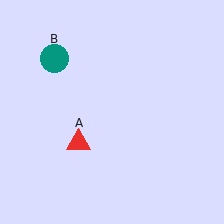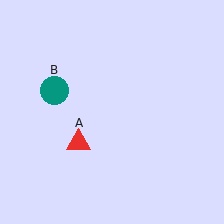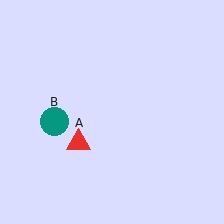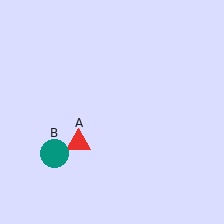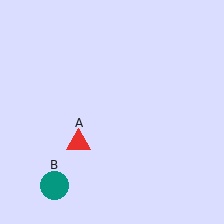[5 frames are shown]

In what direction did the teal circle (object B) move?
The teal circle (object B) moved down.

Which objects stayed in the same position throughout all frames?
Red triangle (object A) remained stationary.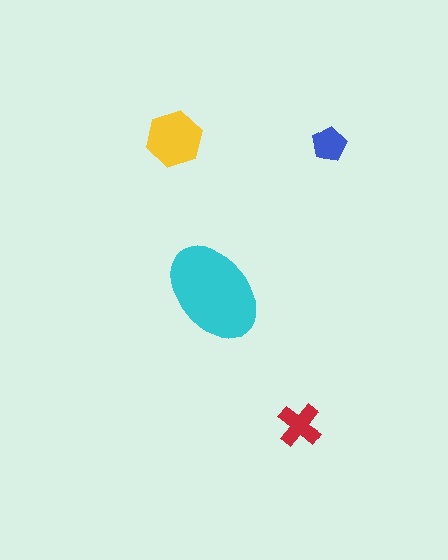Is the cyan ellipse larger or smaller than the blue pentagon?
Larger.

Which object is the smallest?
The blue pentagon.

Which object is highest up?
The yellow hexagon is topmost.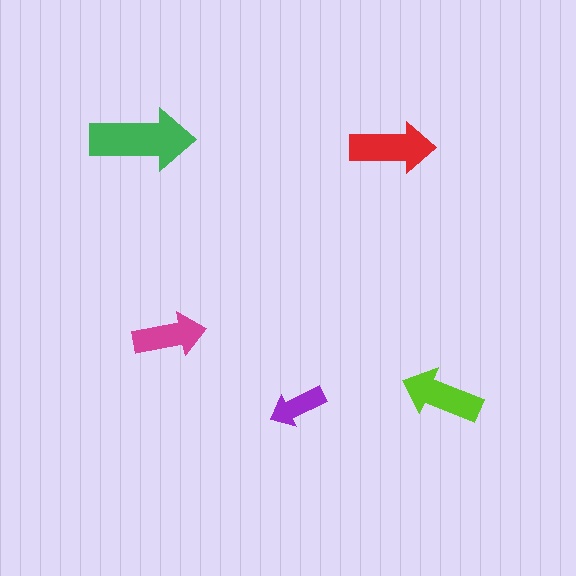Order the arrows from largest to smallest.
the green one, the red one, the lime one, the magenta one, the purple one.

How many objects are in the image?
There are 5 objects in the image.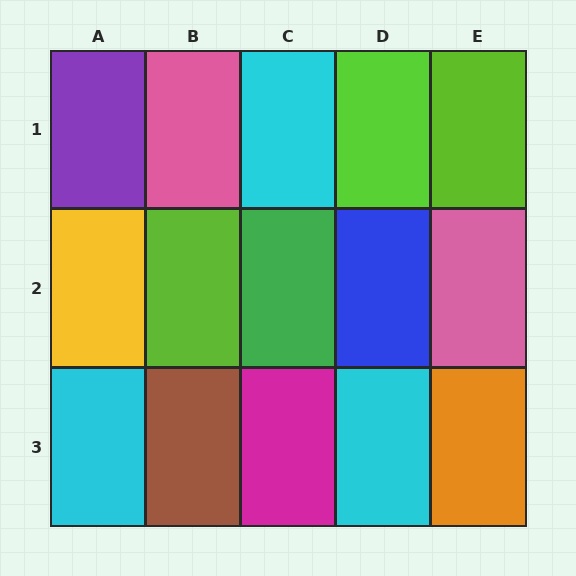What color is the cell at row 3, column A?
Cyan.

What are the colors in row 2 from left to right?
Yellow, lime, green, blue, pink.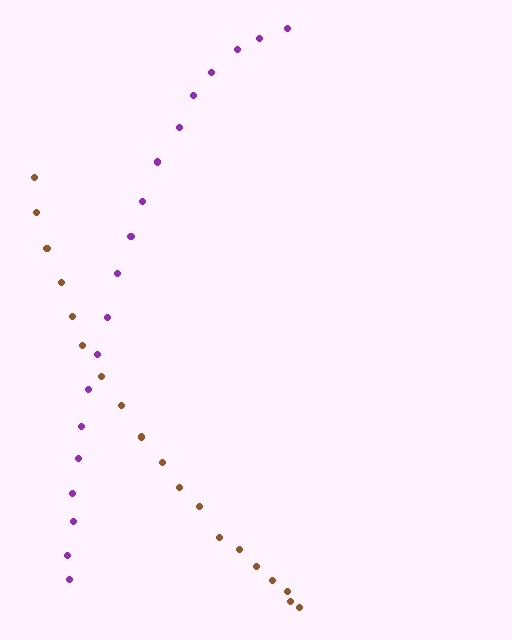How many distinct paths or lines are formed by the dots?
There are 2 distinct paths.